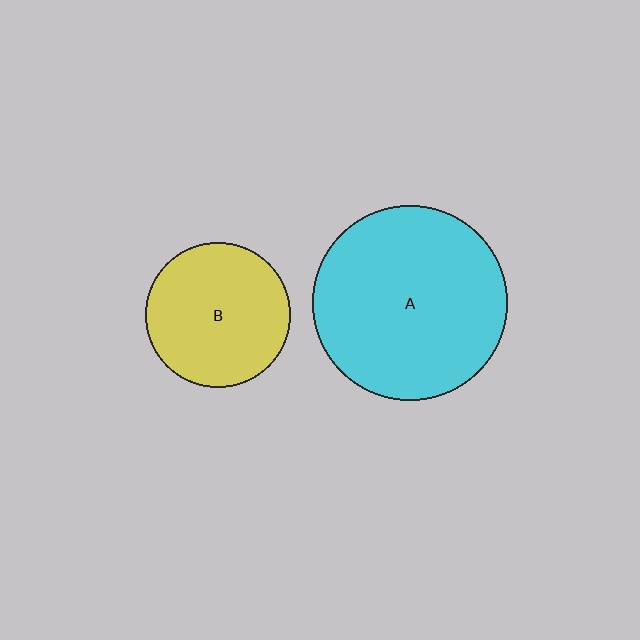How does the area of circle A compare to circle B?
Approximately 1.8 times.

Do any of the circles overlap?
No, none of the circles overlap.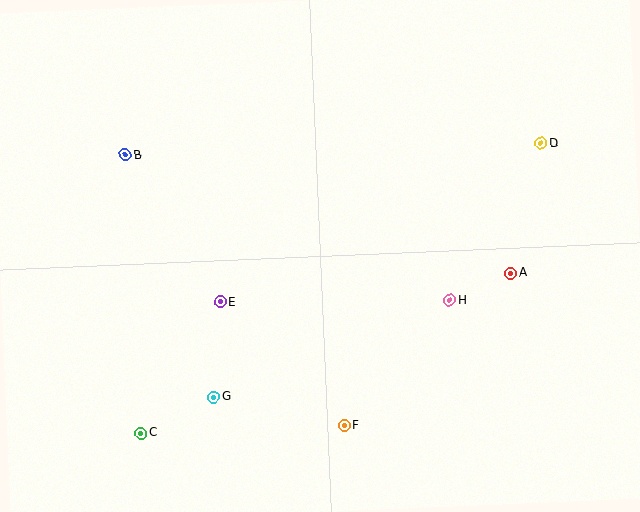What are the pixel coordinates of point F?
Point F is at (345, 425).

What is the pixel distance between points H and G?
The distance between H and G is 255 pixels.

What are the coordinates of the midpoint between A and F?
The midpoint between A and F is at (428, 349).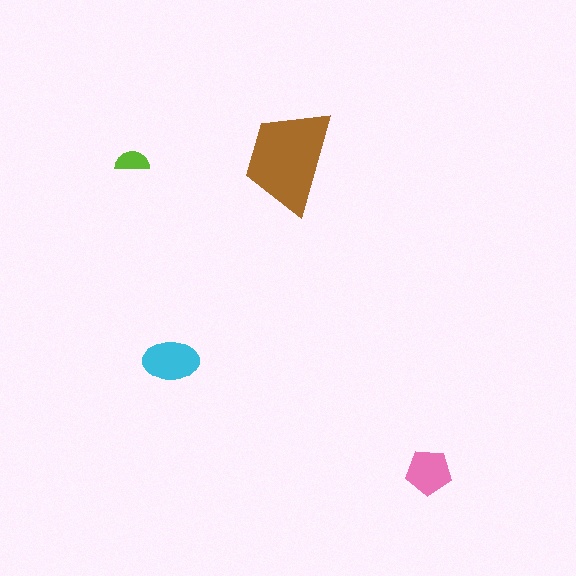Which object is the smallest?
The lime semicircle.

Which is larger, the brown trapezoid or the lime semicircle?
The brown trapezoid.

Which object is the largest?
The brown trapezoid.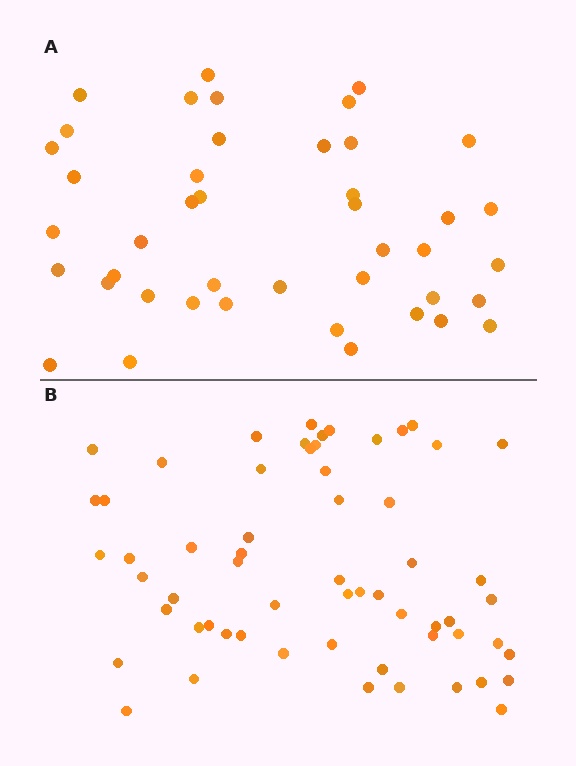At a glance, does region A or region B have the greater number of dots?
Region B (the bottom region) has more dots.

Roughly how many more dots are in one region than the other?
Region B has approximately 15 more dots than region A.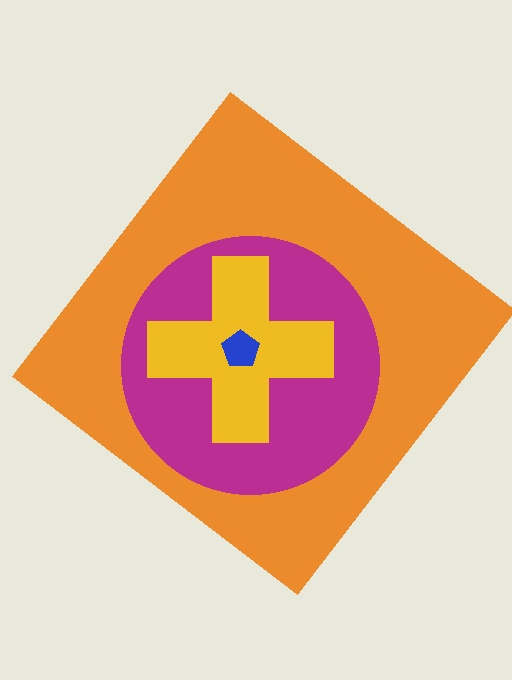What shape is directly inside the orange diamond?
The magenta circle.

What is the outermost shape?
The orange diamond.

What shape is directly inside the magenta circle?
The yellow cross.